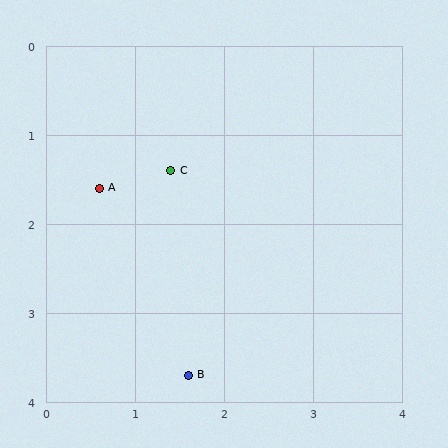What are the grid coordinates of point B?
Point B is at approximately (1.6, 3.7).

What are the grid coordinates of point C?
Point C is at approximately (1.4, 1.4).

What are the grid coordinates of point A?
Point A is at approximately (0.6, 1.6).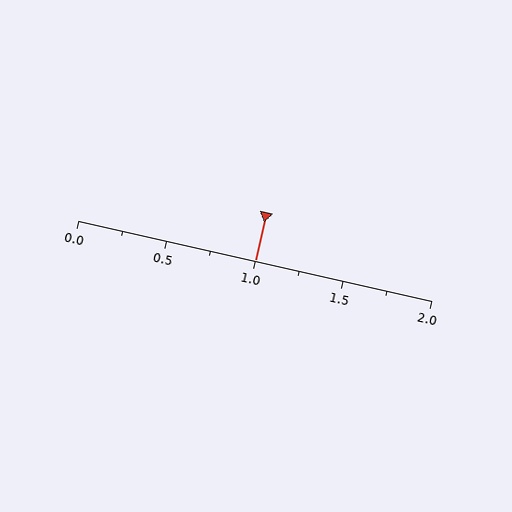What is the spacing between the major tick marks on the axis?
The major ticks are spaced 0.5 apart.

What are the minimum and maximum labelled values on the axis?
The axis runs from 0.0 to 2.0.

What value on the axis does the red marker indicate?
The marker indicates approximately 1.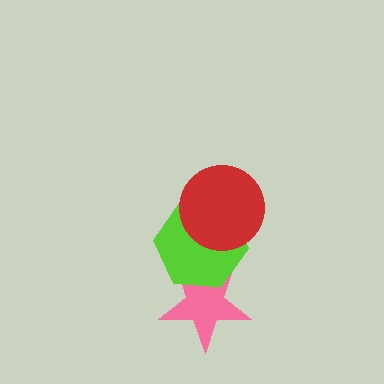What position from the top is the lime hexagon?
The lime hexagon is 2nd from the top.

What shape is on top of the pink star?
The lime hexagon is on top of the pink star.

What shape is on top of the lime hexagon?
The red circle is on top of the lime hexagon.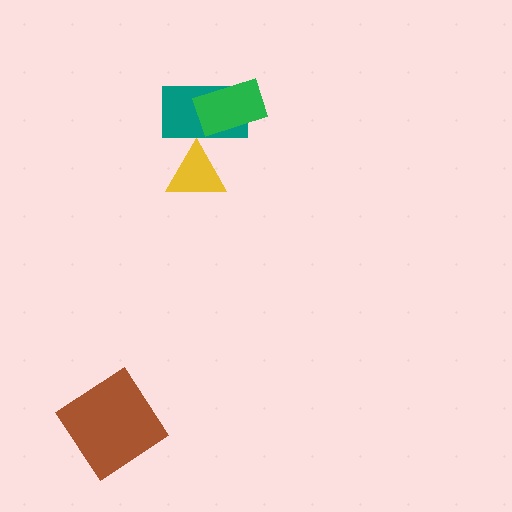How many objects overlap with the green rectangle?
1 object overlaps with the green rectangle.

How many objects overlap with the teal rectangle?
2 objects overlap with the teal rectangle.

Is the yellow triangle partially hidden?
No, no other shape covers it.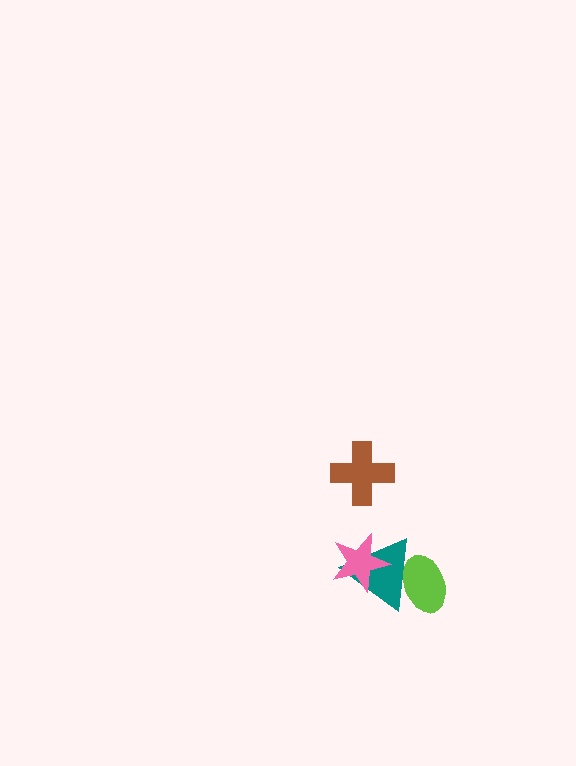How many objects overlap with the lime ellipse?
1 object overlaps with the lime ellipse.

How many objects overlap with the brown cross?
0 objects overlap with the brown cross.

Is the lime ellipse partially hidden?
Yes, it is partially covered by another shape.